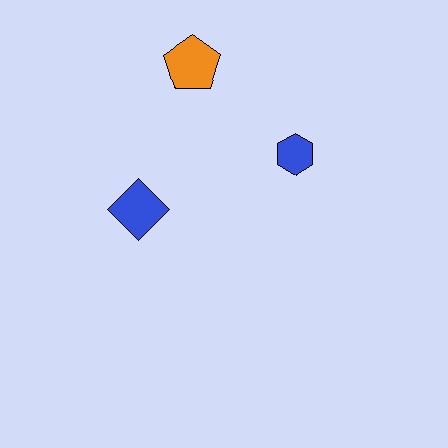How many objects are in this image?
There are 3 objects.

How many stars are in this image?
There are no stars.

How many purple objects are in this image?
There are no purple objects.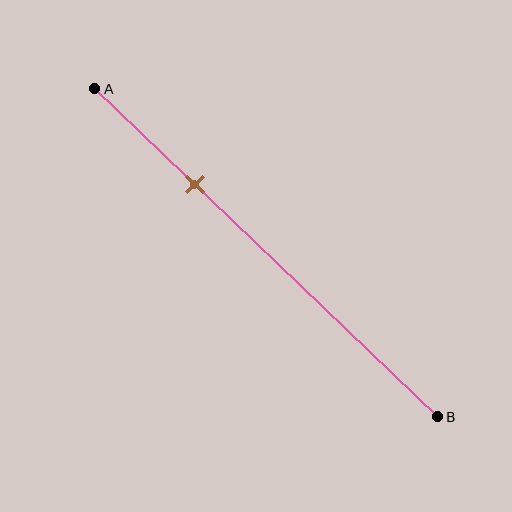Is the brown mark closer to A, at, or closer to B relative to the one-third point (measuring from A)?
The brown mark is closer to point A than the one-third point of segment AB.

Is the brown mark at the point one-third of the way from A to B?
No, the mark is at about 30% from A, not at the 33% one-third point.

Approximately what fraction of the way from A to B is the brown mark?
The brown mark is approximately 30% of the way from A to B.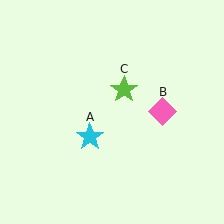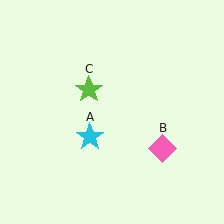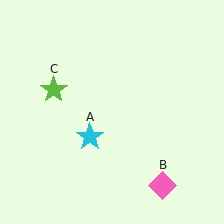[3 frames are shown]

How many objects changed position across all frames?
2 objects changed position: pink diamond (object B), lime star (object C).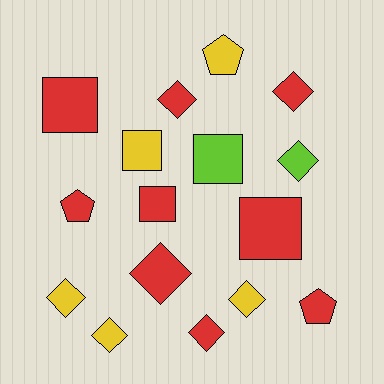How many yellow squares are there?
There is 1 yellow square.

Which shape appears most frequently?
Diamond, with 8 objects.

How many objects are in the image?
There are 16 objects.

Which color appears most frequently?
Red, with 9 objects.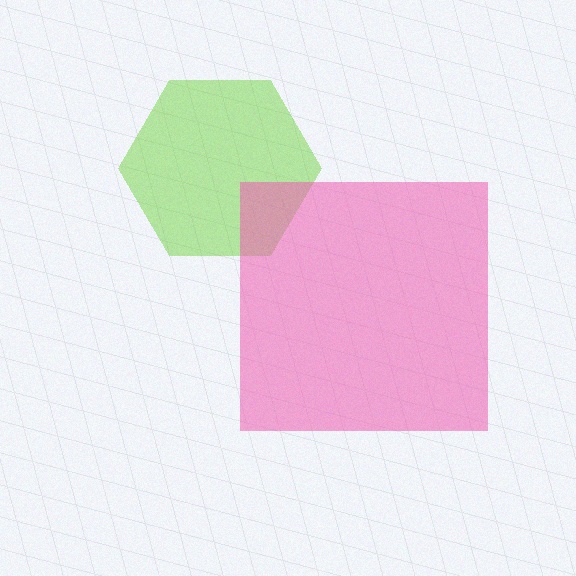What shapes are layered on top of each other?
The layered shapes are: a lime hexagon, a pink square.